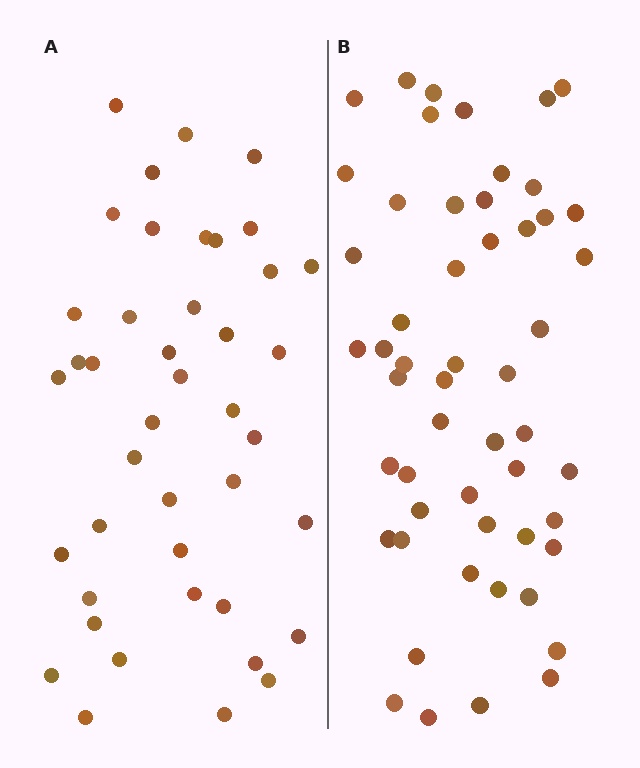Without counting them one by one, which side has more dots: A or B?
Region B (the right region) has more dots.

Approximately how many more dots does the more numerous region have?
Region B has roughly 12 or so more dots than region A.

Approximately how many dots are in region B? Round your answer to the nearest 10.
About 50 dots. (The exact count is 53, which rounds to 50.)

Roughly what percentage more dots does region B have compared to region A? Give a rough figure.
About 25% more.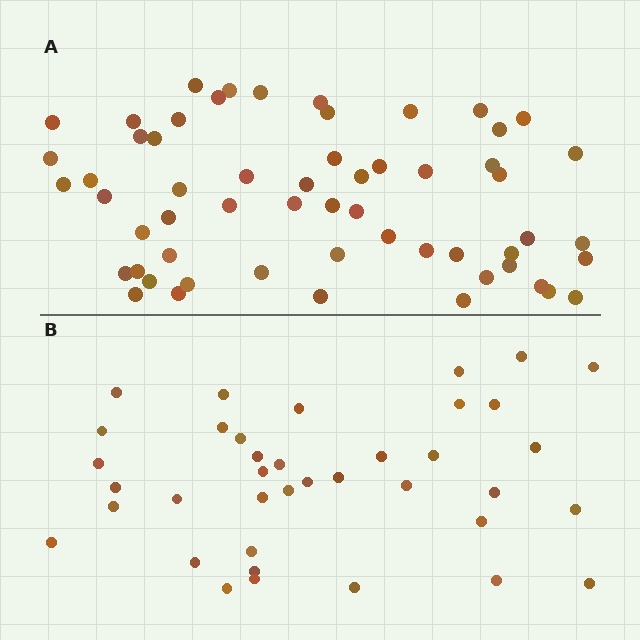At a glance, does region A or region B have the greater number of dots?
Region A (the top region) has more dots.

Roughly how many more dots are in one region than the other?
Region A has approximately 20 more dots than region B.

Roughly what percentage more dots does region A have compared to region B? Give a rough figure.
About 55% more.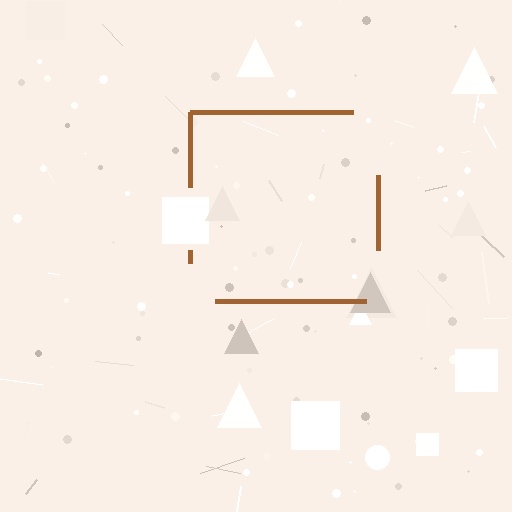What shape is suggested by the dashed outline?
The dashed outline suggests a square.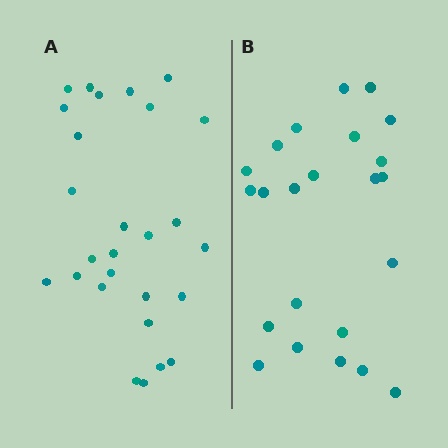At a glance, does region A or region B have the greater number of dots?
Region A (the left region) has more dots.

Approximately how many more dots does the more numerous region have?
Region A has about 4 more dots than region B.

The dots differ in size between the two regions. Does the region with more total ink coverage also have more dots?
No. Region B has more total ink coverage because its dots are larger, but region A actually contains more individual dots. Total area can be misleading — the number of items is what matters here.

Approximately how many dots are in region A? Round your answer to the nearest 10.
About 30 dots. (The exact count is 27, which rounds to 30.)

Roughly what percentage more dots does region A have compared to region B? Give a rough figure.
About 15% more.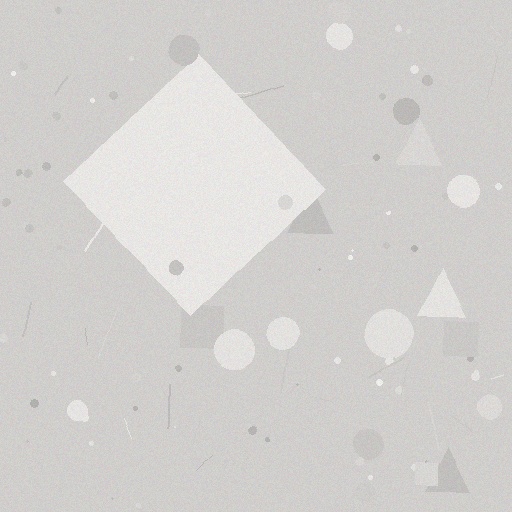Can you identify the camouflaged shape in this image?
The camouflaged shape is a diamond.